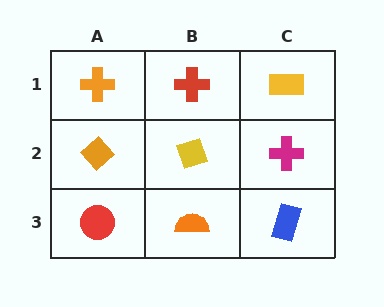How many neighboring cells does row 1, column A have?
2.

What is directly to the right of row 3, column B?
A blue rectangle.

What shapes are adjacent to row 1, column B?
A yellow diamond (row 2, column B), an orange cross (row 1, column A), a yellow rectangle (row 1, column C).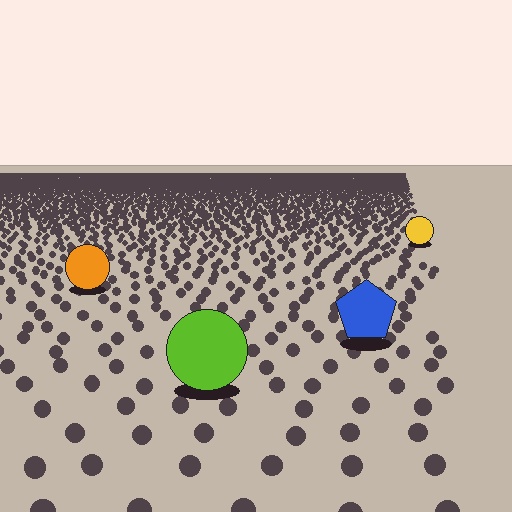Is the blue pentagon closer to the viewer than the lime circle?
No. The lime circle is closer — you can tell from the texture gradient: the ground texture is coarser near it.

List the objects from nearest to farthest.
From nearest to farthest: the lime circle, the blue pentagon, the orange circle, the yellow circle.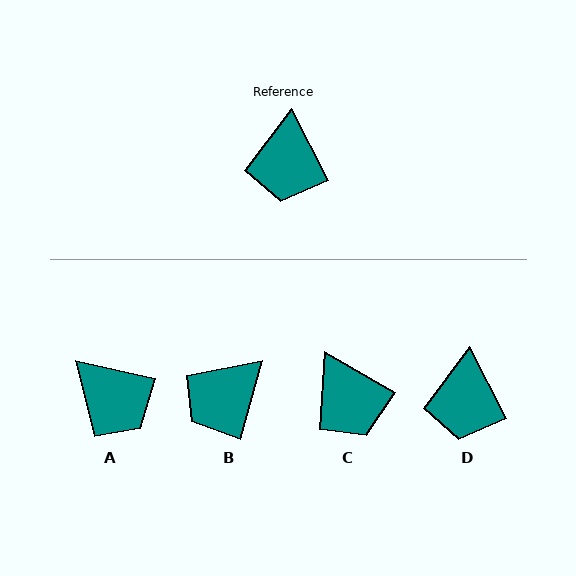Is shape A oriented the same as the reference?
No, it is off by about 51 degrees.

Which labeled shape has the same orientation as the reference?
D.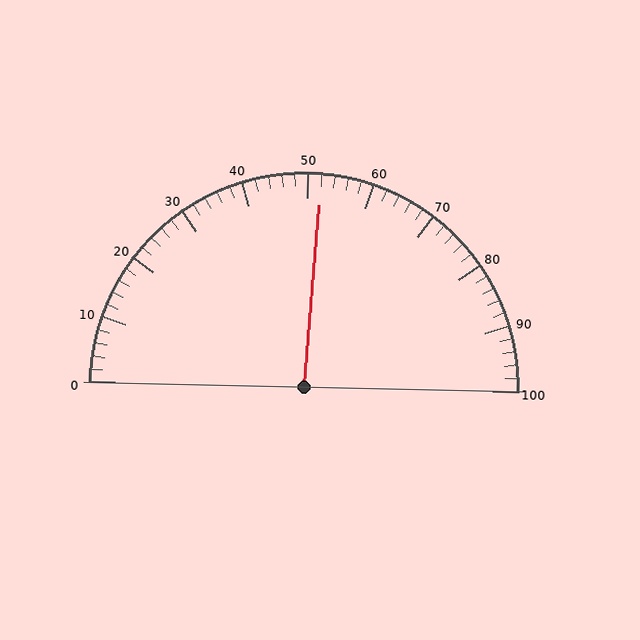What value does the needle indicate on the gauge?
The needle indicates approximately 52.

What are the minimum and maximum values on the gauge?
The gauge ranges from 0 to 100.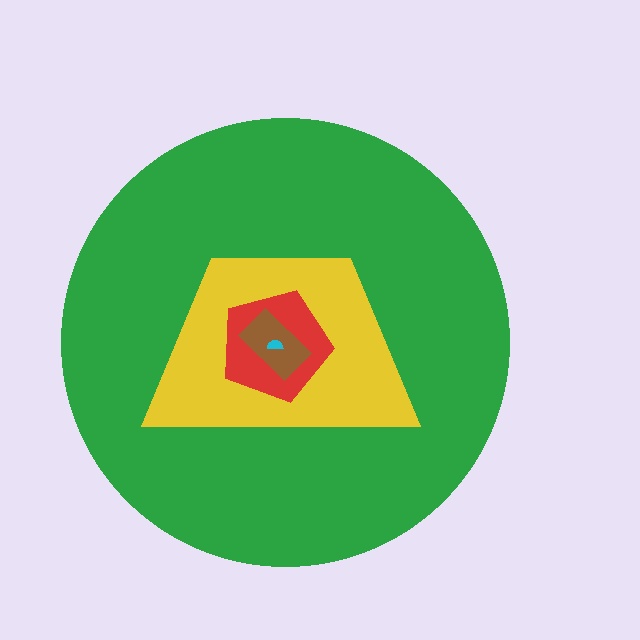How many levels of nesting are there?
5.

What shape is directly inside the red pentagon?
The brown rectangle.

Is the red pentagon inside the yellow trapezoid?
Yes.